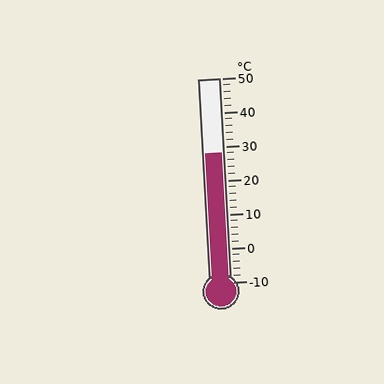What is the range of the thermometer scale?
The thermometer scale ranges from -10°C to 50°C.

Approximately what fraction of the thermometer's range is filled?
The thermometer is filled to approximately 65% of its range.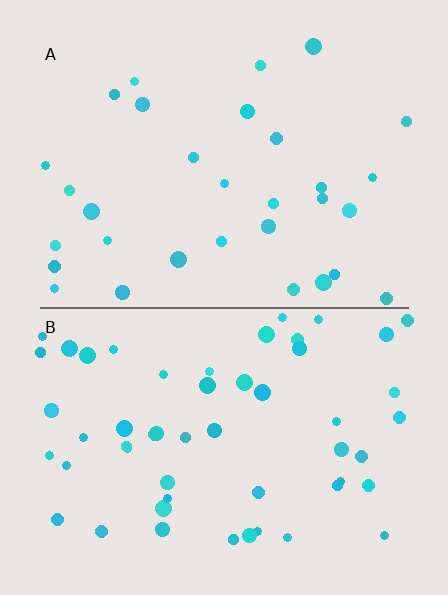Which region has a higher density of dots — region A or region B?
B (the bottom).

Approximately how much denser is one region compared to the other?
Approximately 1.7× — region B over region A.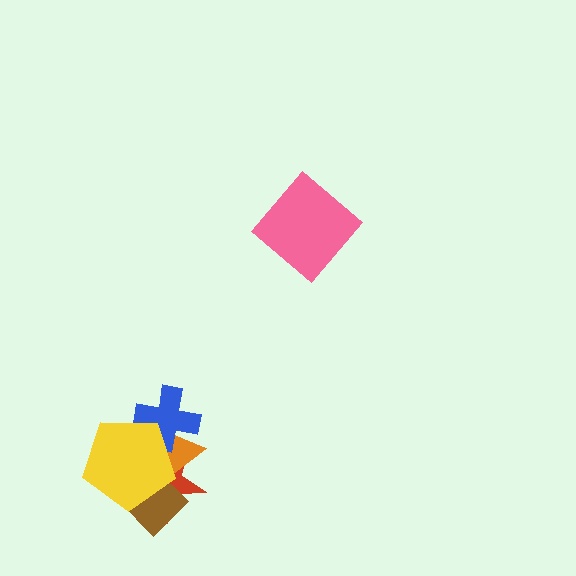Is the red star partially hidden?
Yes, it is partially covered by another shape.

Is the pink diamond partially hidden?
No, no other shape covers it.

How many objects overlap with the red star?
4 objects overlap with the red star.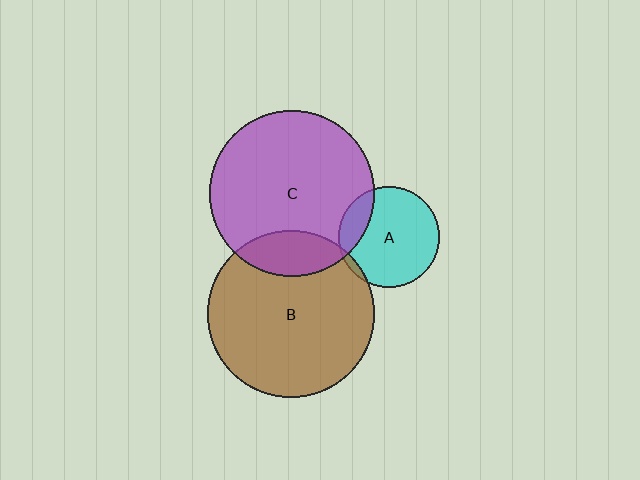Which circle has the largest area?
Circle B (brown).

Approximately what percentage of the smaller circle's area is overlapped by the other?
Approximately 15%.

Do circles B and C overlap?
Yes.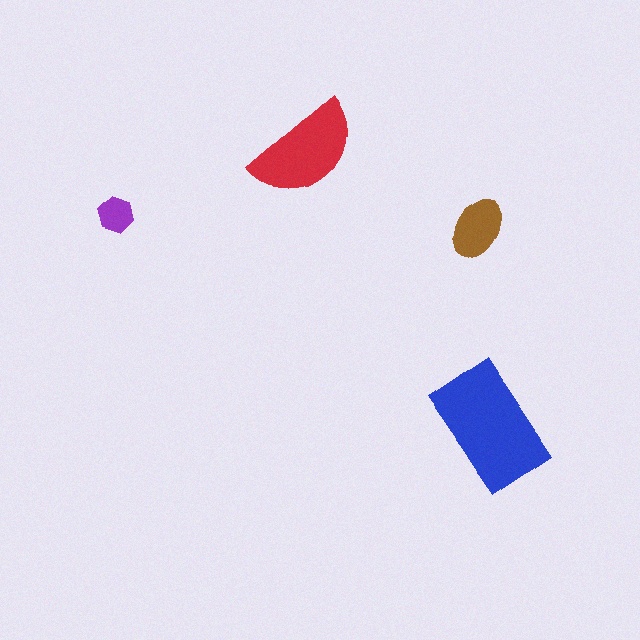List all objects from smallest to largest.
The purple hexagon, the brown ellipse, the red semicircle, the blue rectangle.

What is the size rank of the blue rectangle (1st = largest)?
1st.